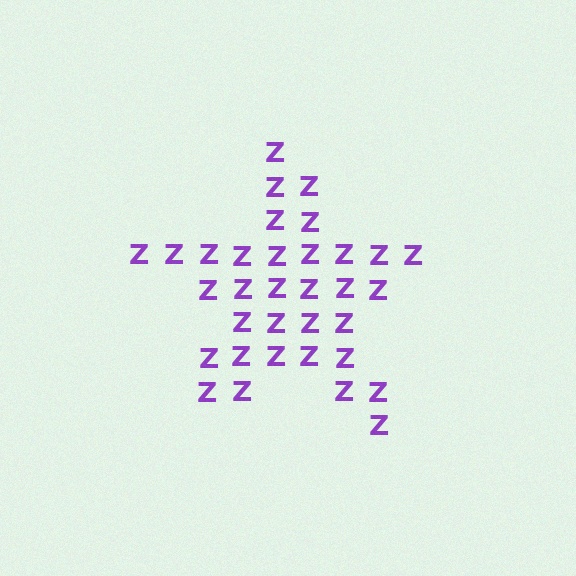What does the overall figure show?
The overall figure shows a star.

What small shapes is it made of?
It is made of small letter Z's.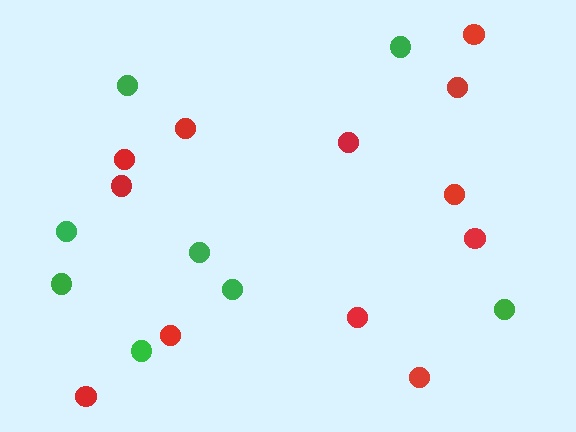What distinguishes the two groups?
There are 2 groups: one group of green circles (8) and one group of red circles (12).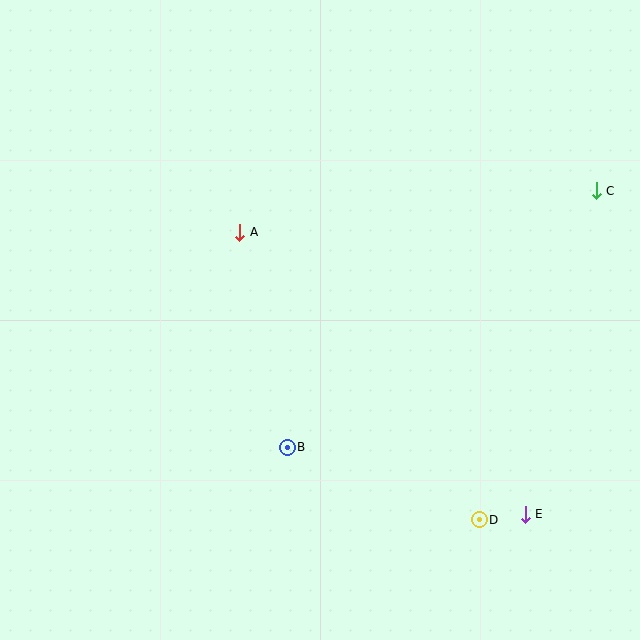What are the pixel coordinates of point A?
Point A is at (240, 232).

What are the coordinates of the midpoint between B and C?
The midpoint between B and C is at (442, 319).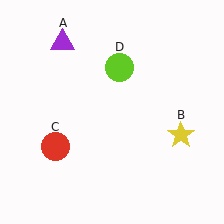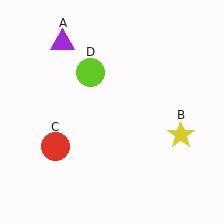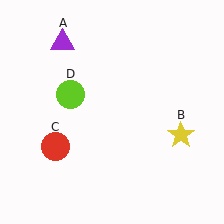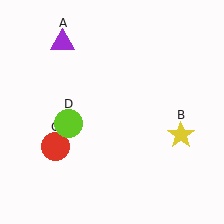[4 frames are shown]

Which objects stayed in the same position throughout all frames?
Purple triangle (object A) and yellow star (object B) and red circle (object C) remained stationary.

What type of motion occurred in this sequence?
The lime circle (object D) rotated counterclockwise around the center of the scene.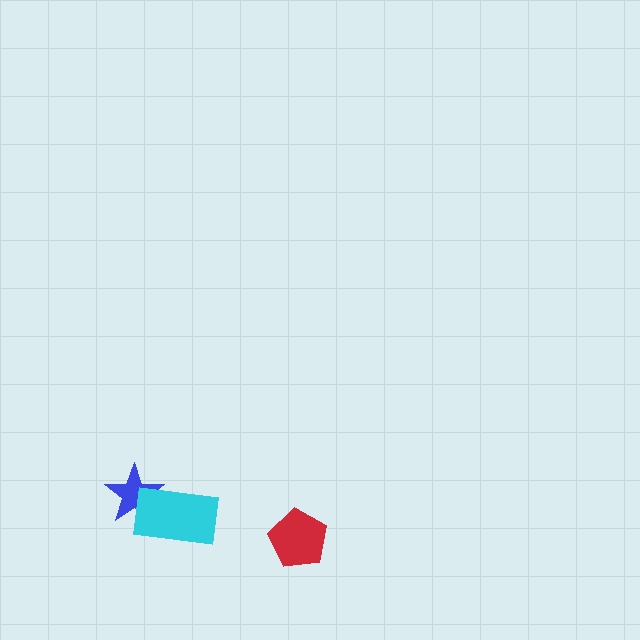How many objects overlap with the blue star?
1 object overlaps with the blue star.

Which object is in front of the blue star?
The cyan rectangle is in front of the blue star.